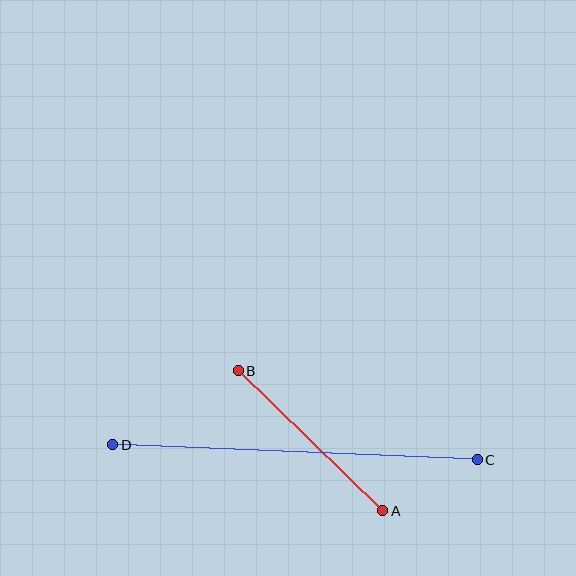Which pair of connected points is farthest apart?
Points C and D are farthest apart.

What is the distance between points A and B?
The distance is approximately 201 pixels.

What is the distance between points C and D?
The distance is approximately 365 pixels.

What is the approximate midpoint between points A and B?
The midpoint is at approximately (310, 441) pixels.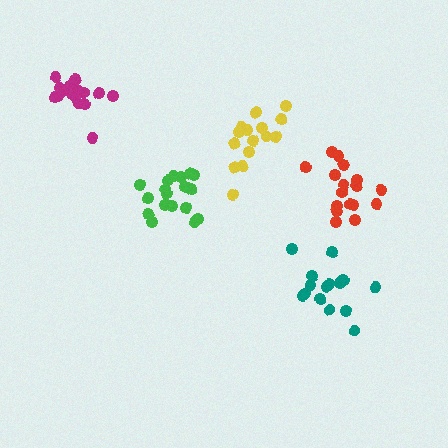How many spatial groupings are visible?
There are 5 spatial groupings.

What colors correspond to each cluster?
The clusters are colored: yellow, green, teal, red, magenta.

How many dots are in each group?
Group 1: 15 dots, Group 2: 18 dots, Group 3: 15 dots, Group 4: 17 dots, Group 5: 18 dots (83 total).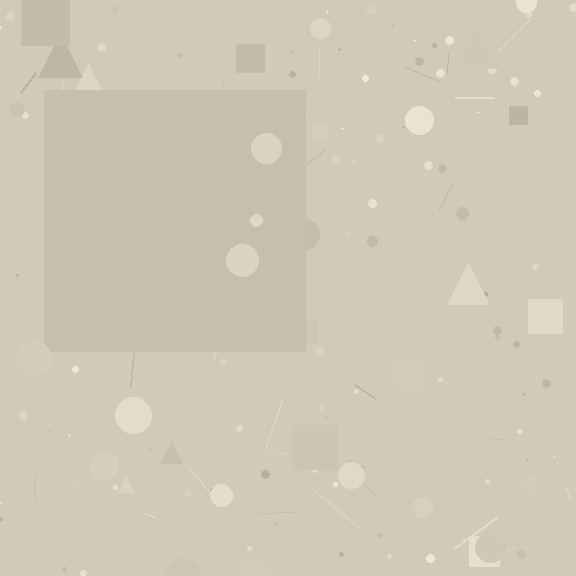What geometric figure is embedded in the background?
A square is embedded in the background.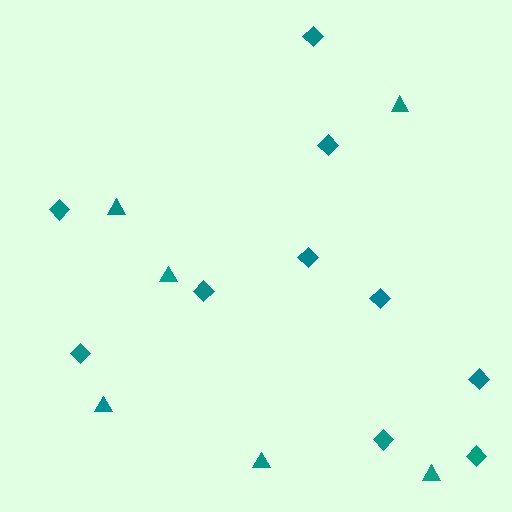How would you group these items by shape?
There are 2 groups: one group of diamonds (10) and one group of triangles (6).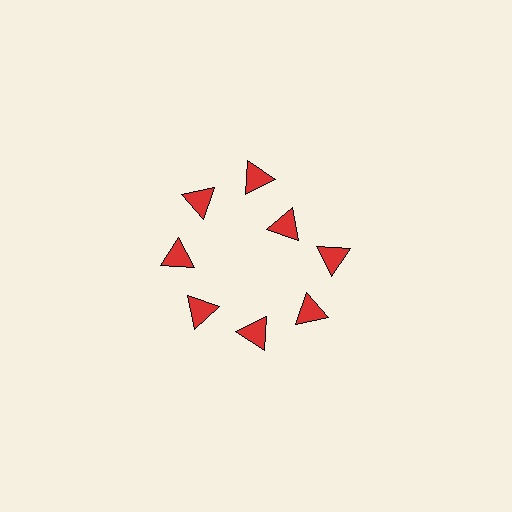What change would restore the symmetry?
The symmetry would be restored by moving it outward, back onto the ring so that all 8 triangles sit at equal angles and equal distance from the center.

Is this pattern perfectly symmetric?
No. The 8 red triangles are arranged in a ring, but one element near the 2 o'clock position is pulled inward toward the center, breaking the 8-fold rotational symmetry.